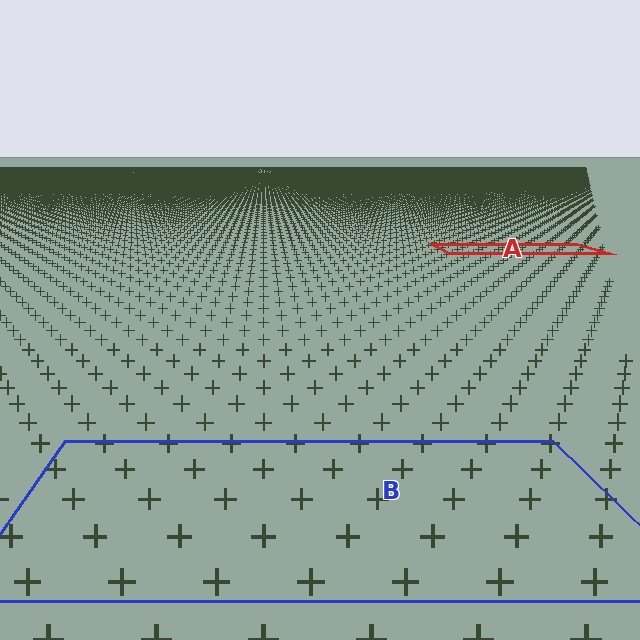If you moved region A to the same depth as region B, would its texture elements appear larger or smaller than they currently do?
They would appear larger. At a closer depth, the same texture elements are projected at a bigger on-screen size.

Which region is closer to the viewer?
Region B is closer. The texture elements there are larger and more spread out.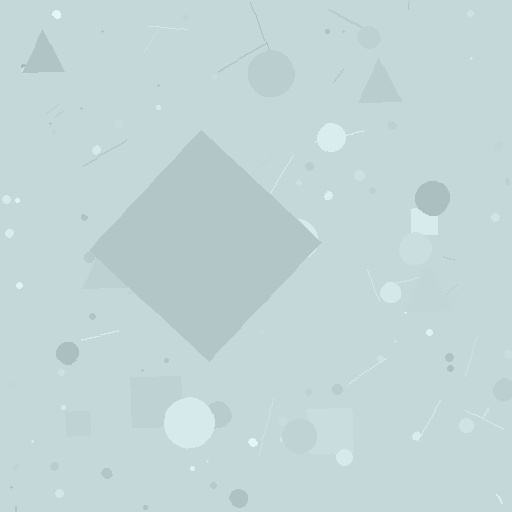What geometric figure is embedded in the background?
A diamond is embedded in the background.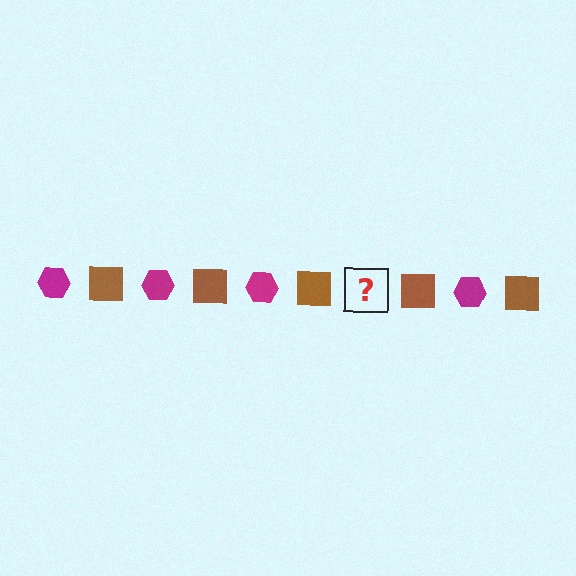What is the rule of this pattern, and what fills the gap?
The rule is that the pattern alternates between magenta hexagon and brown square. The gap should be filled with a magenta hexagon.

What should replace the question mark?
The question mark should be replaced with a magenta hexagon.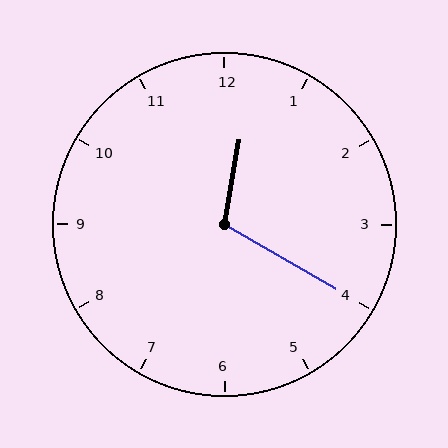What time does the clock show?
12:20.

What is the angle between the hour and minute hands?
Approximately 110 degrees.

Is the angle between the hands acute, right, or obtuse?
It is obtuse.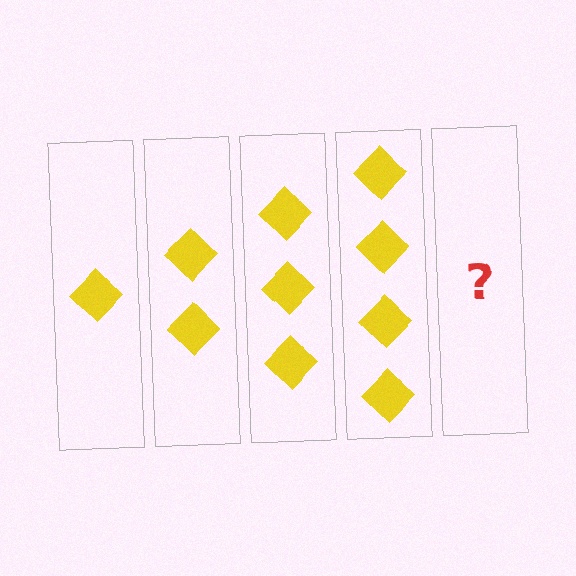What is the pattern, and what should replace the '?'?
The pattern is that each step adds one more diamond. The '?' should be 5 diamonds.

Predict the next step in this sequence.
The next step is 5 diamonds.